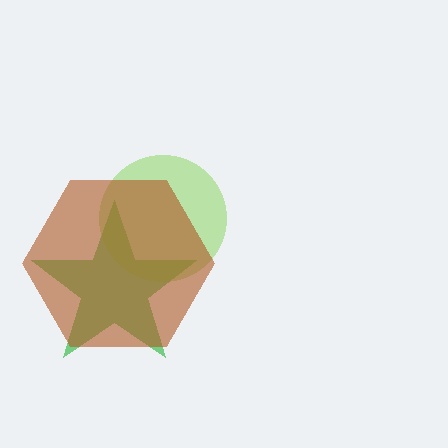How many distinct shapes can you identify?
There are 3 distinct shapes: a green star, a lime circle, a brown hexagon.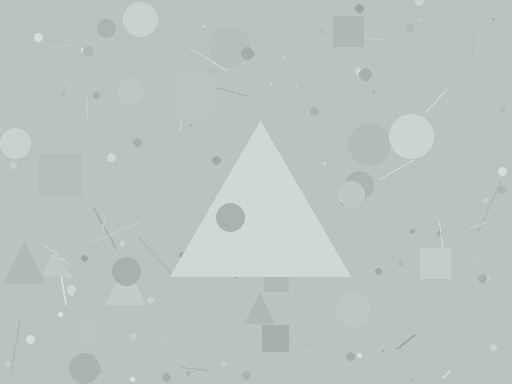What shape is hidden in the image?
A triangle is hidden in the image.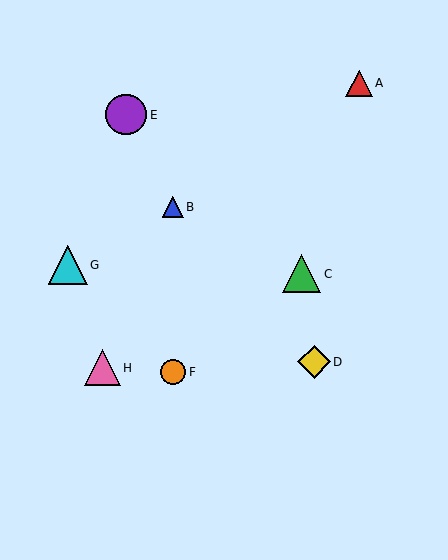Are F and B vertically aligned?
Yes, both are at x≈173.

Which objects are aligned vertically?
Objects B, F are aligned vertically.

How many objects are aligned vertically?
2 objects (B, F) are aligned vertically.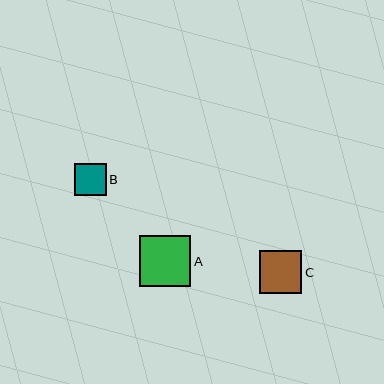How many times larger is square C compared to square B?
Square C is approximately 1.3 times the size of square B.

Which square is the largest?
Square A is the largest with a size of approximately 52 pixels.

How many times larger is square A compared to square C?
Square A is approximately 1.2 times the size of square C.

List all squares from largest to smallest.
From largest to smallest: A, C, B.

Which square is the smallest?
Square B is the smallest with a size of approximately 32 pixels.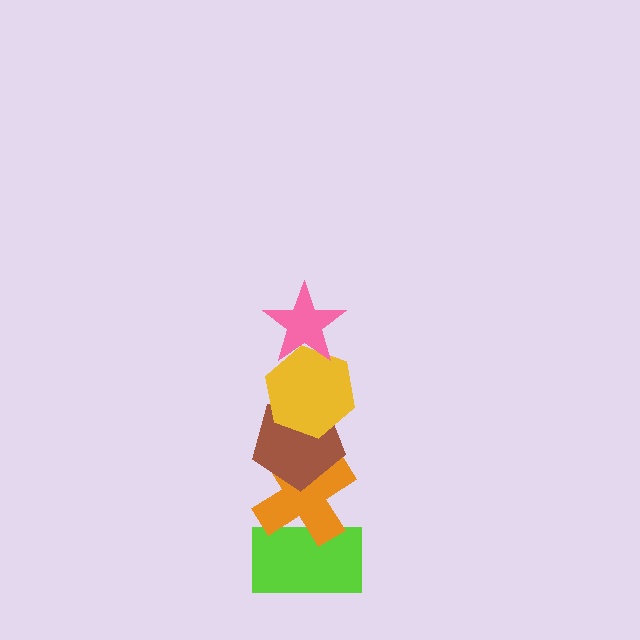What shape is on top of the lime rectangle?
The orange cross is on top of the lime rectangle.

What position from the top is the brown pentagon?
The brown pentagon is 3rd from the top.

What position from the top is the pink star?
The pink star is 1st from the top.